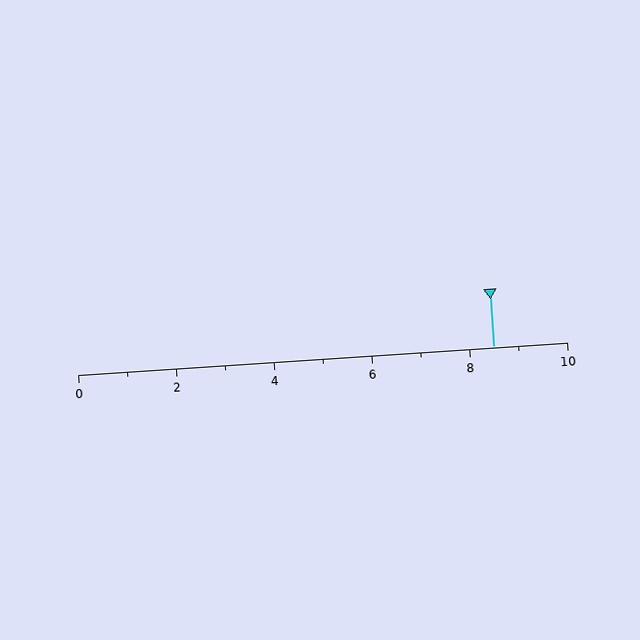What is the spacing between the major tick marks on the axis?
The major ticks are spaced 2 apart.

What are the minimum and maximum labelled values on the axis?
The axis runs from 0 to 10.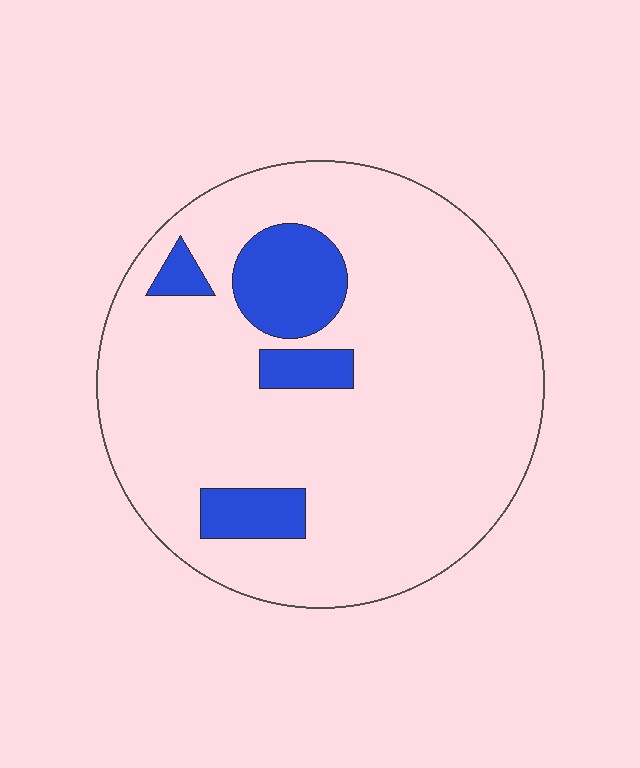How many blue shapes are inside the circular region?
4.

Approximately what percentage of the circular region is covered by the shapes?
Approximately 15%.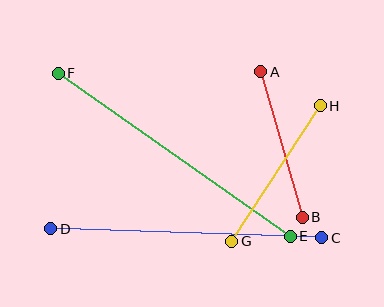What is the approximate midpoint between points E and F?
The midpoint is at approximately (174, 155) pixels.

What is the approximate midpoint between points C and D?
The midpoint is at approximately (186, 233) pixels.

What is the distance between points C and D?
The distance is approximately 271 pixels.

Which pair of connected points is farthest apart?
Points E and F are farthest apart.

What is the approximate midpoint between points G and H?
The midpoint is at approximately (276, 173) pixels.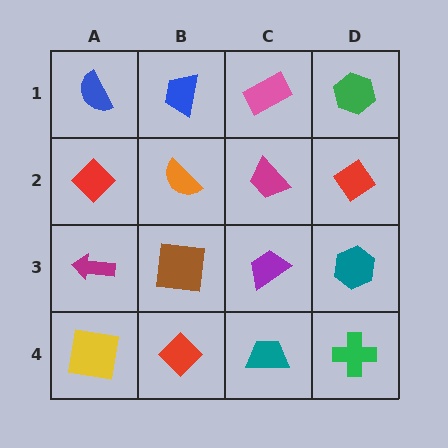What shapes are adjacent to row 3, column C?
A magenta trapezoid (row 2, column C), a teal trapezoid (row 4, column C), a brown square (row 3, column B), a teal hexagon (row 3, column D).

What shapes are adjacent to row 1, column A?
A red diamond (row 2, column A), a blue trapezoid (row 1, column B).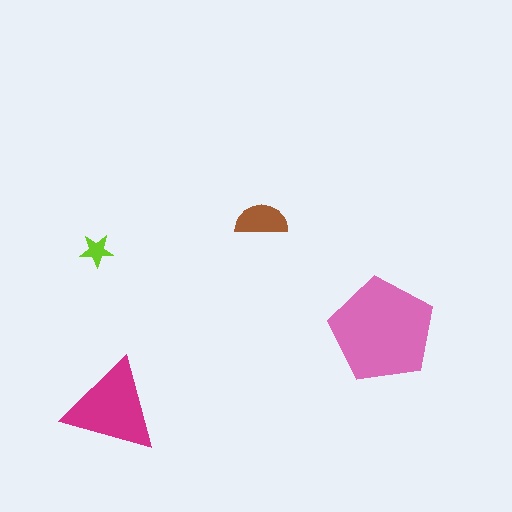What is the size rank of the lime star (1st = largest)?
4th.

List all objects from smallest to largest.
The lime star, the brown semicircle, the magenta triangle, the pink pentagon.